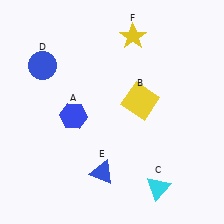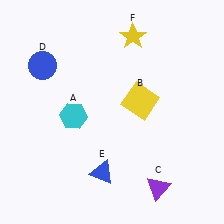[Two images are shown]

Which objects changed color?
A changed from blue to cyan. C changed from cyan to purple.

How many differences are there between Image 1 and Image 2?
There are 2 differences between the two images.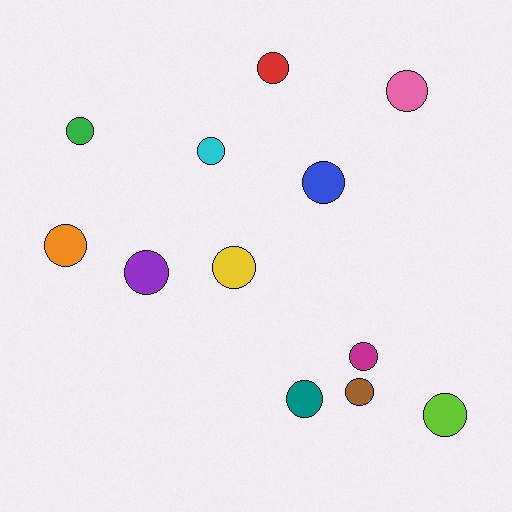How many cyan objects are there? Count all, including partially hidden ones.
There is 1 cyan object.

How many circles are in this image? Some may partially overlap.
There are 12 circles.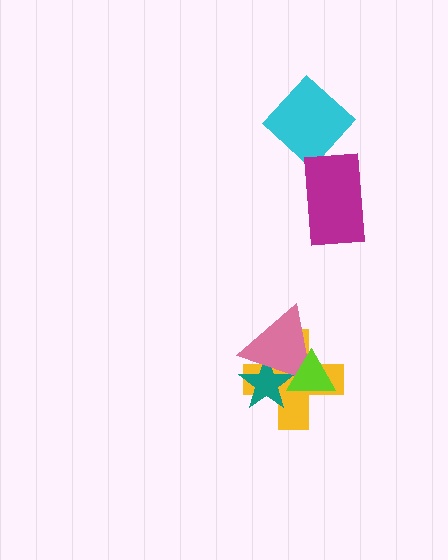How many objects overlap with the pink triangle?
3 objects overlap with the pink triangle.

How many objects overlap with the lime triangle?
3 objects overlap with the lime triangle.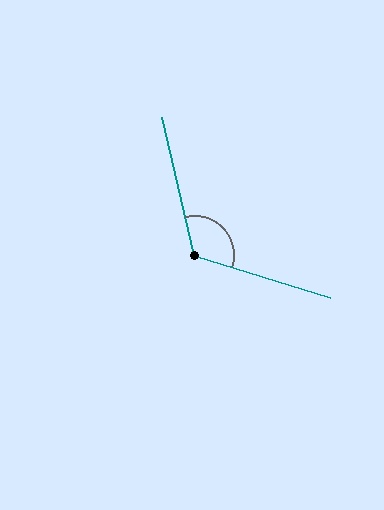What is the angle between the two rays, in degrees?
Approximately 120 degrees.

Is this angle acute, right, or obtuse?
It is obtuse.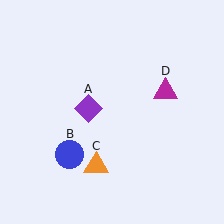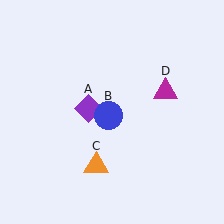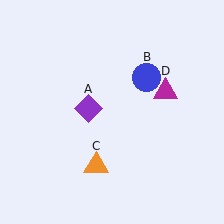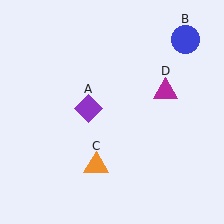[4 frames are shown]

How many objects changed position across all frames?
1 object changed position: blue circle (object B).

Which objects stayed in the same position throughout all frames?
Purple diamond (object A) and orange triangle (object C) and magenta triangle (object D) remained stationary.